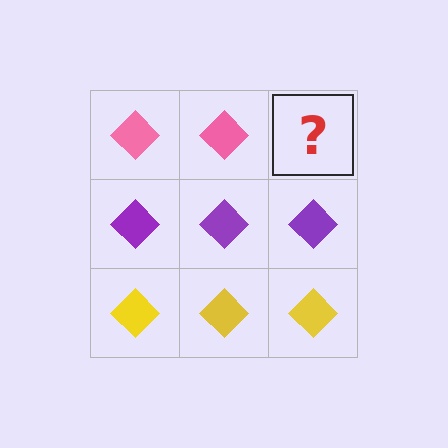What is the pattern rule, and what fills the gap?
The rule is that each row has a consistent color. The gap should be filled with a pink diamond.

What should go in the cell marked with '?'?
The missing cell should contain a pink diamond.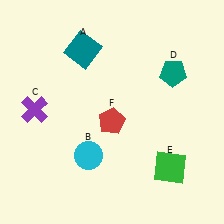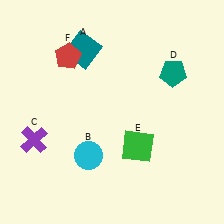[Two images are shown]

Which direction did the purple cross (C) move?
The purple cross (C) moved down.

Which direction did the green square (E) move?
The green square (E) moved left.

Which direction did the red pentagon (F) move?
The red pentagon (F) moved up.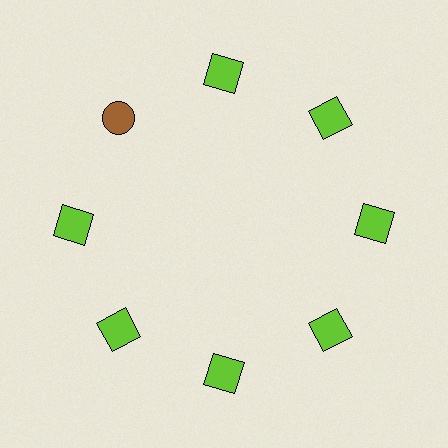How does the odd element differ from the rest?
It differs in both color (brown instead of lime) and shape (circle instead of square).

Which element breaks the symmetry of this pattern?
The brown circle at roughly the 10 o'clock position breaks the symmetry. All other shapes are lime squares.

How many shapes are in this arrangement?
There are 8 shapes arranged in a ring pattern.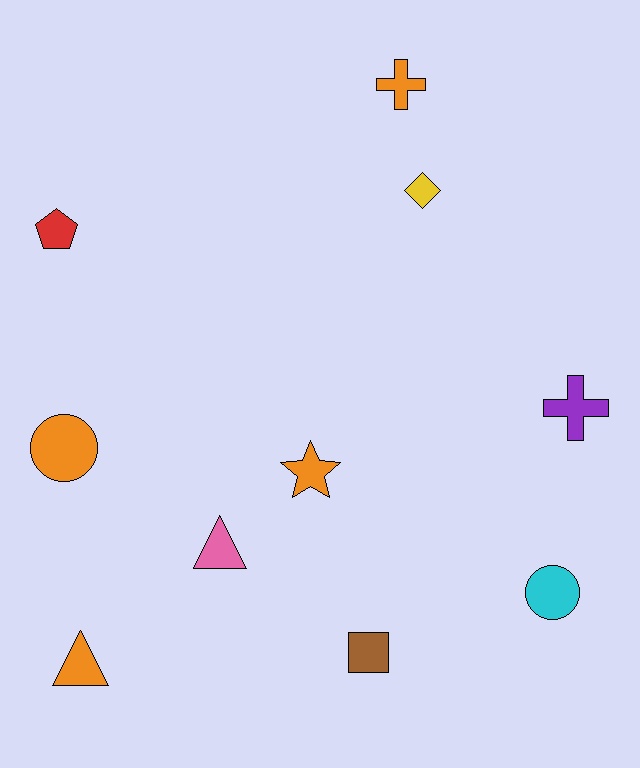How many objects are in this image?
There are 10 objects.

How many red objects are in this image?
There is 1 red object.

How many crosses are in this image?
There are 2 crosses.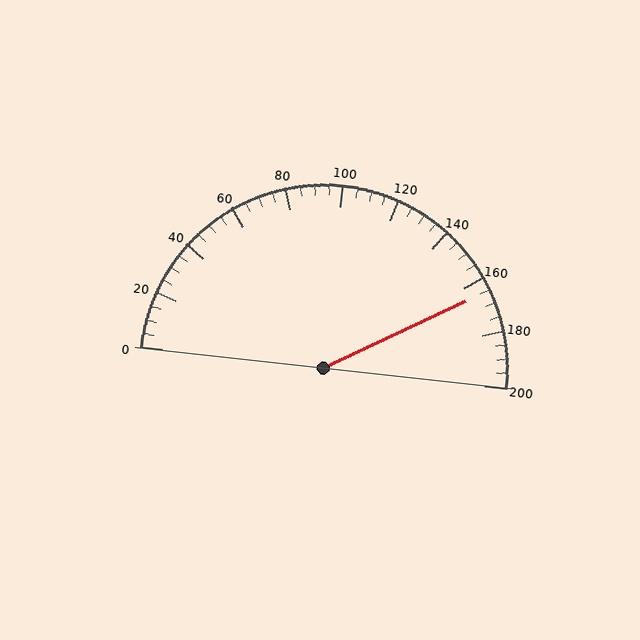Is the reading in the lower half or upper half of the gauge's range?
The reading is in the upper half of the range (0 to 200).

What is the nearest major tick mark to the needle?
The nearest major tick mark is 160.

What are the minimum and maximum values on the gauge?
The gauge ranges from 0 to 200.